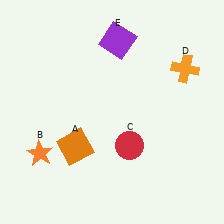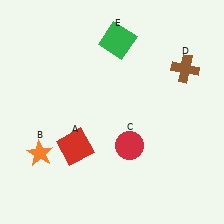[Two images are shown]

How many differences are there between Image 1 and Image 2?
There are 3 differences between the two images.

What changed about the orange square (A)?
In Image 1, A is orange. In Image 2, it changed to red.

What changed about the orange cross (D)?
In Image 1, D is orange. In Image 2, it changed to brown.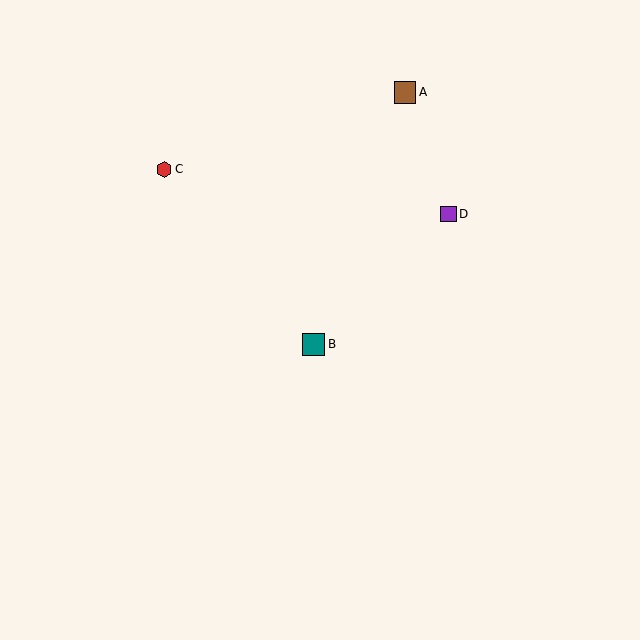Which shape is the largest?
The teal square (labeled B) is the largest.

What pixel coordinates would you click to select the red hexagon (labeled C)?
Click at (164, 169) to select the red hexagon C.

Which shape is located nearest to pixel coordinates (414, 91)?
The brown square (labeled A) at (405, 92) is nearest to that location.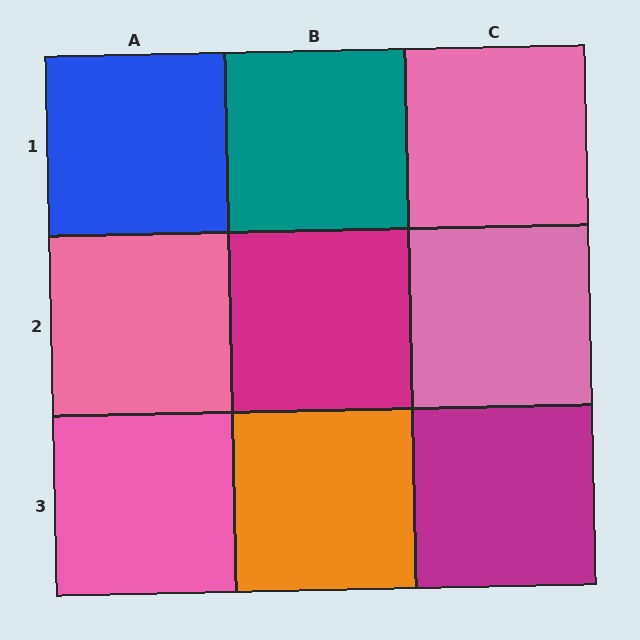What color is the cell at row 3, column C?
Magenta.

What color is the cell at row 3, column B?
Orange.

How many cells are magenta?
2 cells are magenta.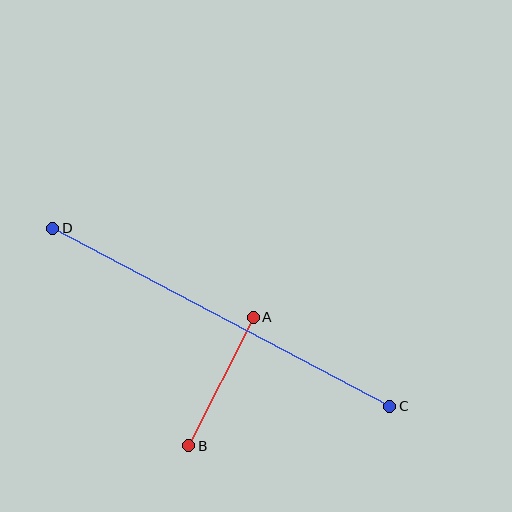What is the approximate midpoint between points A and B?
The midpoint is at approximately (221, 382) pixels.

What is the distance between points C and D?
The distance is approximately 381 pixels.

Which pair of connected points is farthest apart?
Points C and D are farthest apart.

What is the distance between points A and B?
The distance is approximately 144 pixels.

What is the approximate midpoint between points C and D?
The midpoint is at approximately (221, 317) pixels.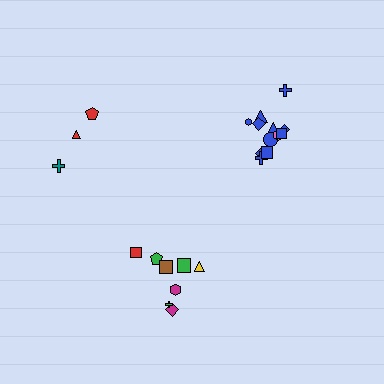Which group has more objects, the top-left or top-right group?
The top-right group.